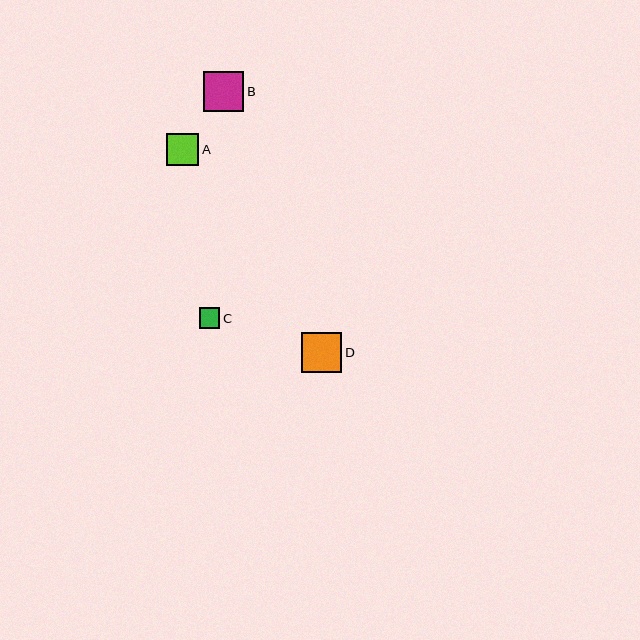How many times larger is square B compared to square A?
Square B is approximately 1.3 times the size of square A.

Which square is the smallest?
Square C is the smallest with a size of approximately 21 pixels.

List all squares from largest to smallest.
From largest to smallest: B, D, A, C.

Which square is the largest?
Square B is the largest with a size of approximately 40 pixels.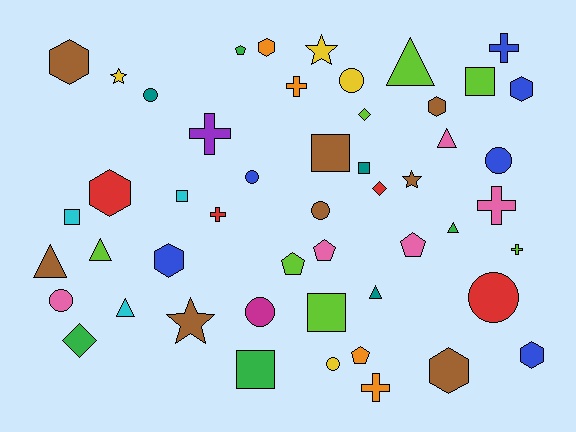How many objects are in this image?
There are 50 objects.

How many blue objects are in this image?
There are 6 blue objects.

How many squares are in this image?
There are 7 squares.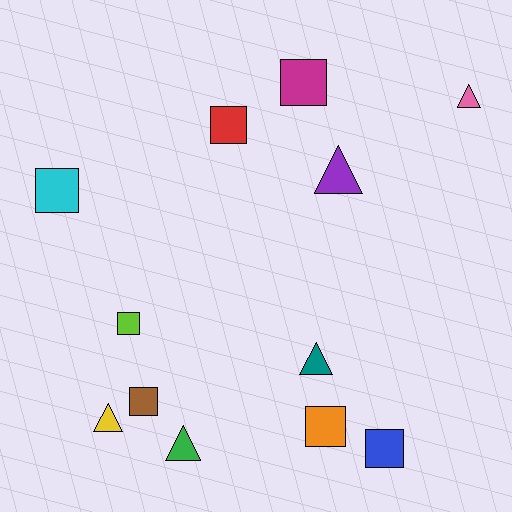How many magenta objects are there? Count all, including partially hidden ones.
There is 1 magenta object.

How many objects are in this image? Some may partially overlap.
There are 12 objects.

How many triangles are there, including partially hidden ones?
There are 5 triangles.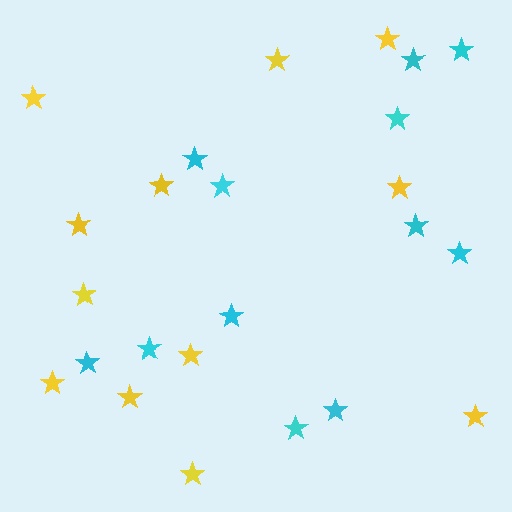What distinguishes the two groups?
There are 2 groups: one group of yellow stars (12) and one group of cyan stars (12).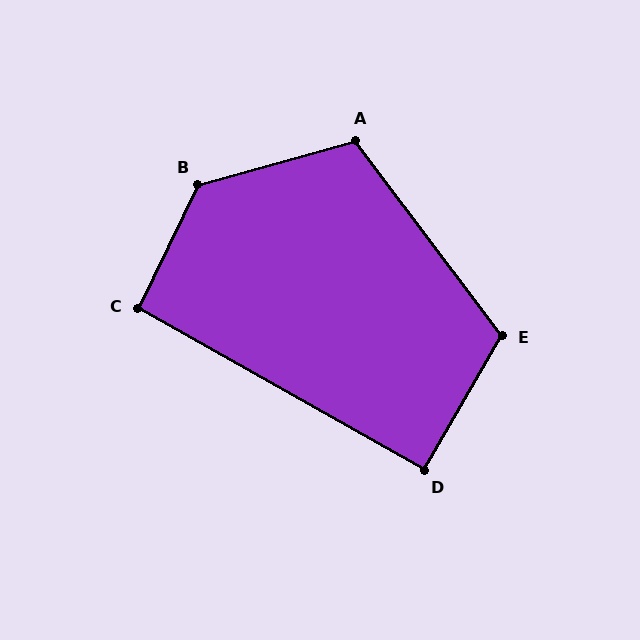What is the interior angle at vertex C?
Approximately 94 degrees (approximately right).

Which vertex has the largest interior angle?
B, at approximately 131 degrees.